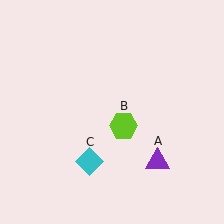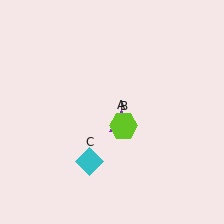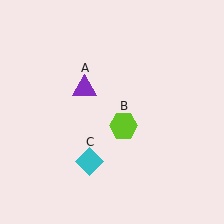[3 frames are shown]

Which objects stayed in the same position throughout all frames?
Lime hexagon (object B) and cyan diamond (object C) remained stationary.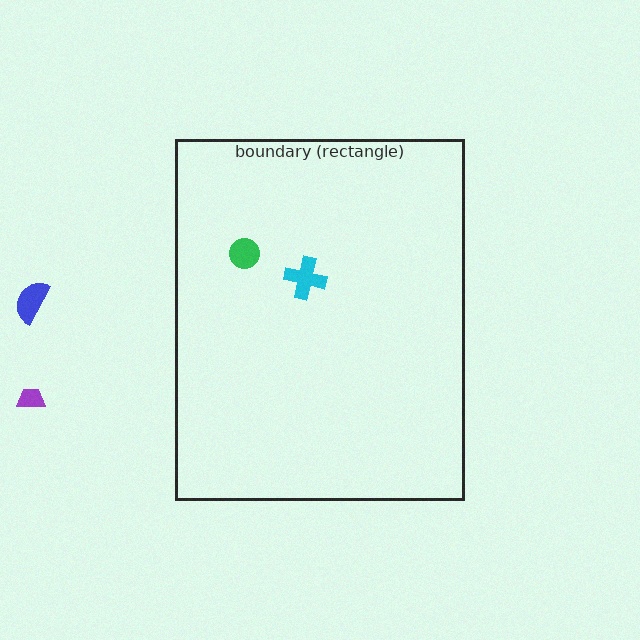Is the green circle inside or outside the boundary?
Inside.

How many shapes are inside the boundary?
2 inside, 2 outside.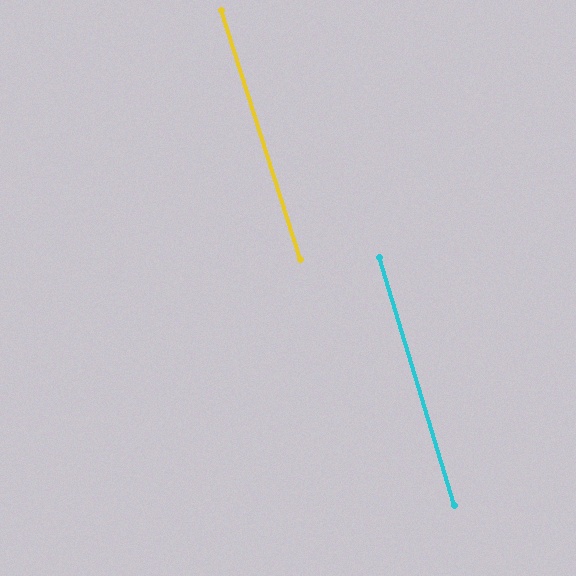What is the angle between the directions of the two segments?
Approximately 1 degree.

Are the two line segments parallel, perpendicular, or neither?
Parallel — their directions differ by only 0.9°.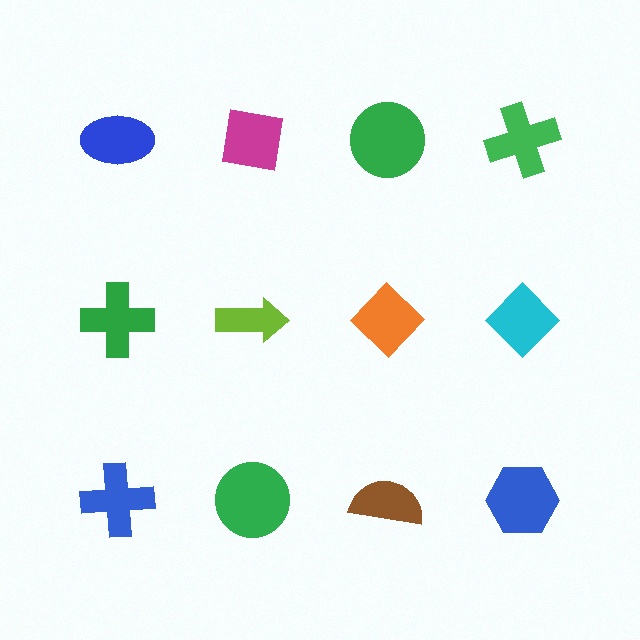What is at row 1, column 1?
A blue ellipse.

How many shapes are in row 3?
4 shapes.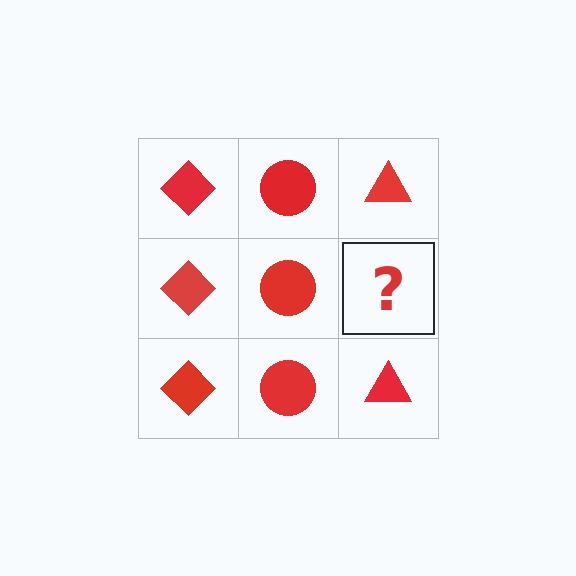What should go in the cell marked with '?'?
The missing cell should contain a red triangle.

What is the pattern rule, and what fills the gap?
The rule is that each column has a consistent shape. The gap should be filled with a red triangle.